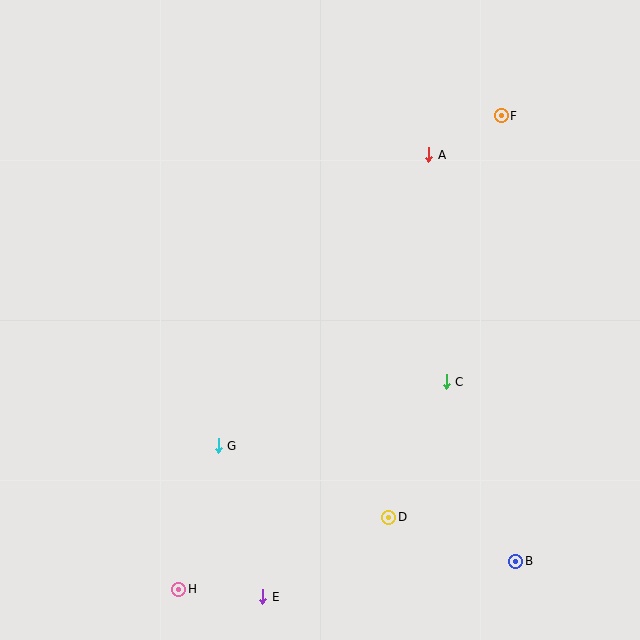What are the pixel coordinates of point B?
Point B is at (516, 561).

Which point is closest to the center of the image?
Point C at (446, 382) is closest to the center.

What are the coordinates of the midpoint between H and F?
The midpoint between H and F is at (340, 352).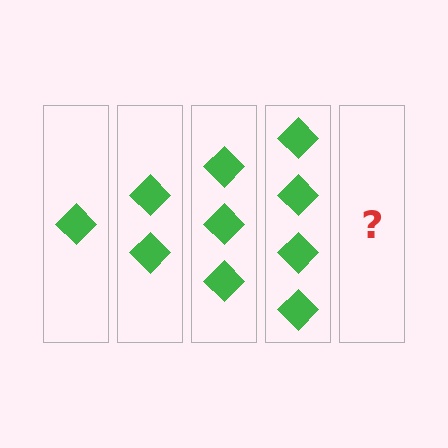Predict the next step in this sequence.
The next step is 5 diamonds.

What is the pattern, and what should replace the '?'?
The pattern is that each step adds one more diamond. The '?' should be 5 diamonds.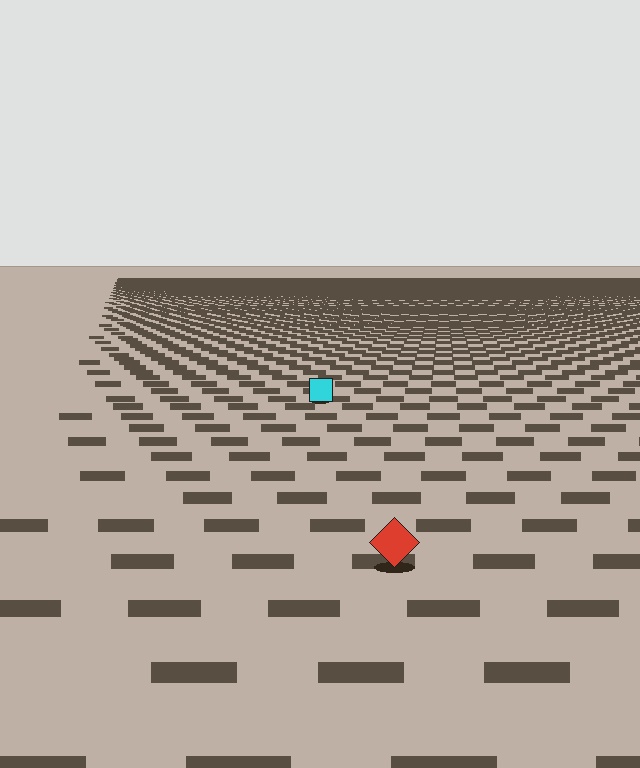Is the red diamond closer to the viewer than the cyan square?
Yes. The red diamond is closer — you can tell from the texture gradient: the ground texture is coarser near it.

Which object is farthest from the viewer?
The cyan square is farthest from the viewer. It appears smaller and the ground texture around it is denser.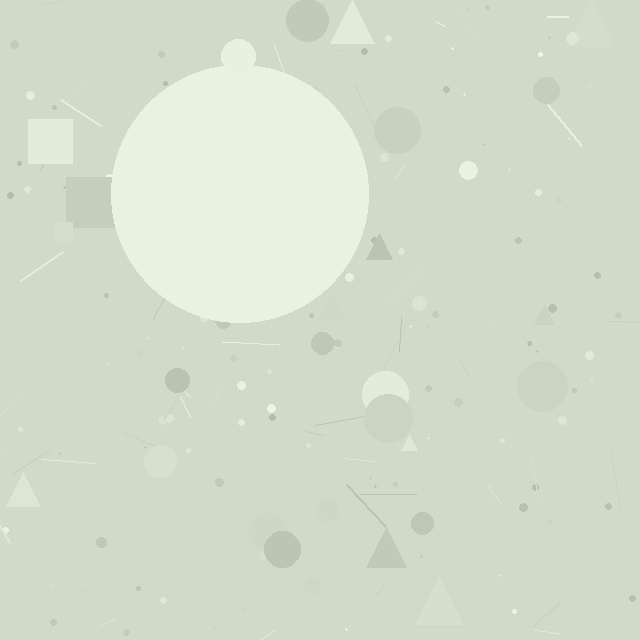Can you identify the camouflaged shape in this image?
The camouflaged shape is a circle.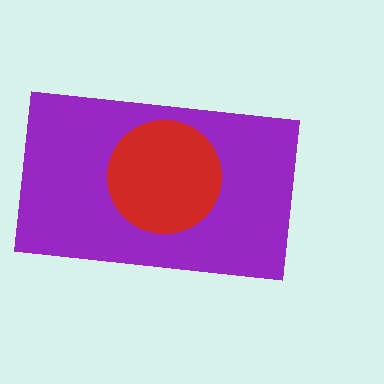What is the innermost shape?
The red circle.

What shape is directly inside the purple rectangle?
The red circle.